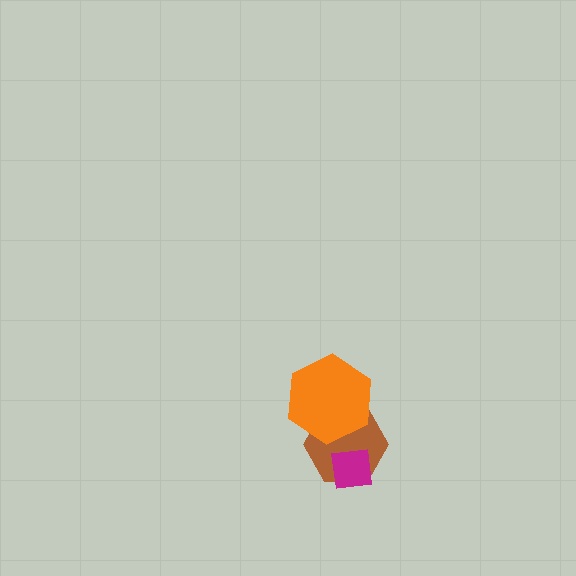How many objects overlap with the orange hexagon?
1 object overlaps with the orange hexagon.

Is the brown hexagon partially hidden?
Yes, it is partially covered by another shape.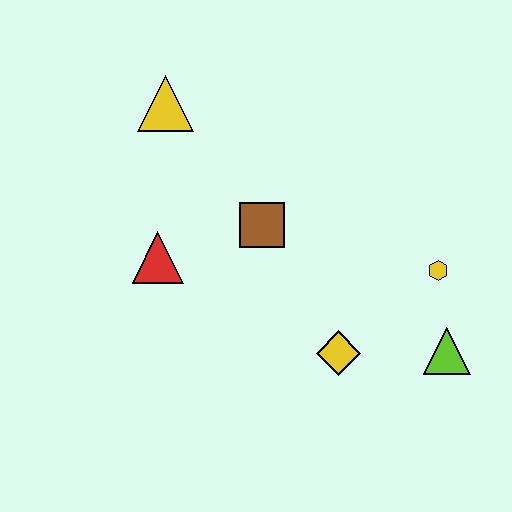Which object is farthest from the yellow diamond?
The yellow triangle is farthest from the yellow diamond.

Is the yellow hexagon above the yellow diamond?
Yes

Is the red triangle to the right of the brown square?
No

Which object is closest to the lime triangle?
The yellow hexagon is closest to the lime triangle.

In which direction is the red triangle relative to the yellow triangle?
The red triangle is below the yellow triangle.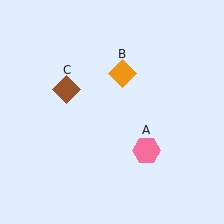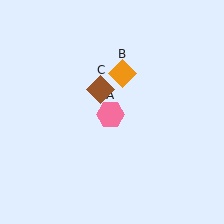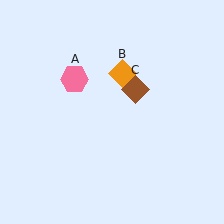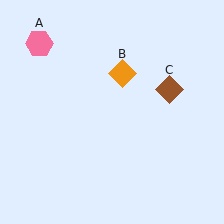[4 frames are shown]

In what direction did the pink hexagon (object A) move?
The pink hexagon (object A) moved up and to the left.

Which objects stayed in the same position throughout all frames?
Orange diamond (object B) remained stationary.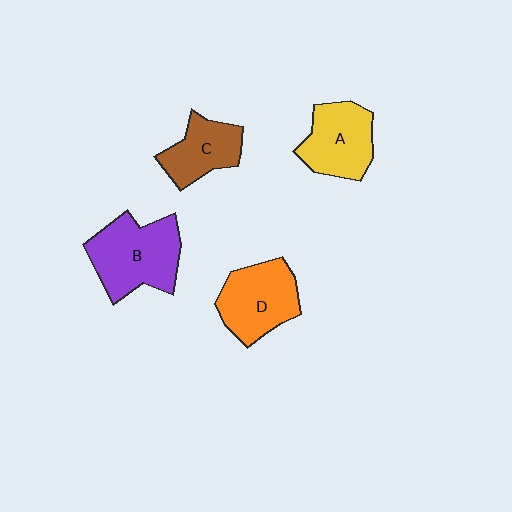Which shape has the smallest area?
Shape C (brown).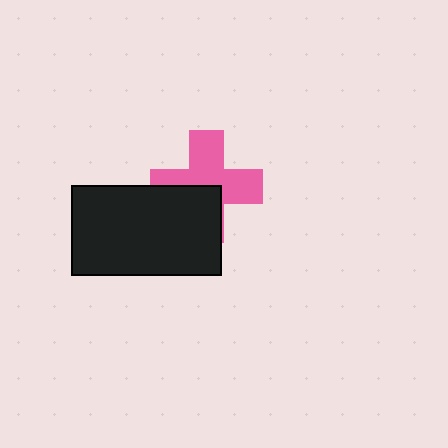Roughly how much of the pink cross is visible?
About half of it is visible (roughly 61%).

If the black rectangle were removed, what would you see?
You would see the complete pink cross.